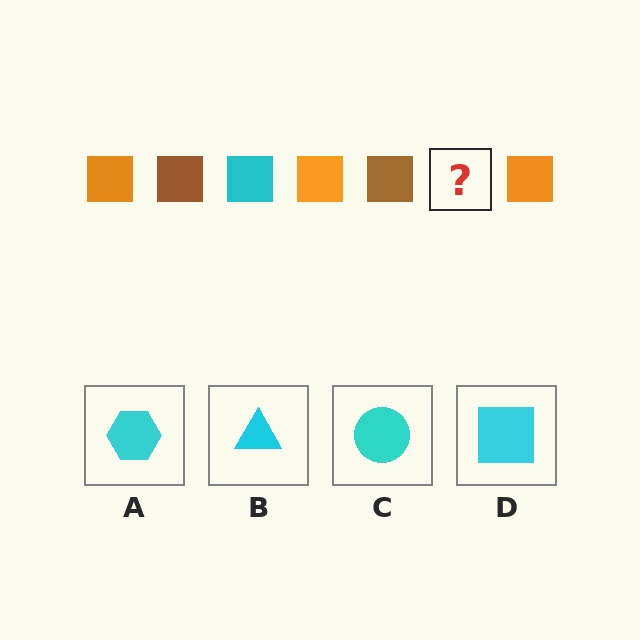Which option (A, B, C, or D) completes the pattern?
D.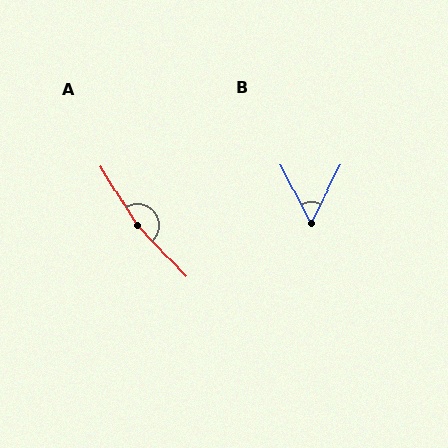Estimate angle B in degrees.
Approximately 55 degrees.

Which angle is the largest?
A, at approximately 168 degrees.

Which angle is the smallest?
B, at approximately 55 degrees.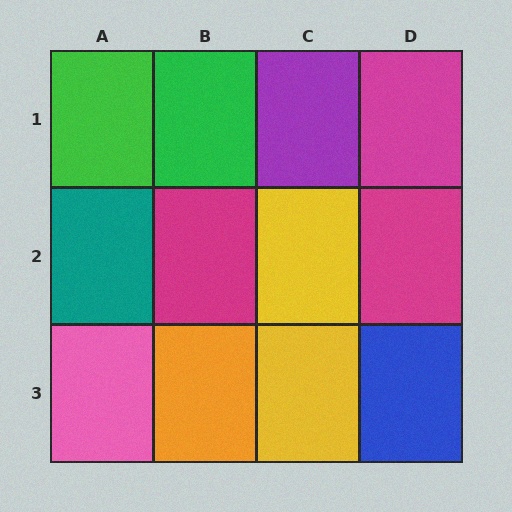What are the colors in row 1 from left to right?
Green, green, purple, magenta.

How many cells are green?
2 cells are green.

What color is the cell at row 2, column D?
Magenta.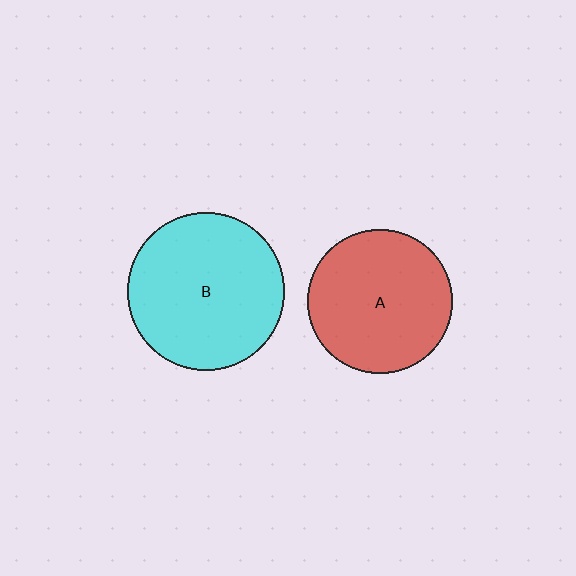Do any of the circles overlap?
No, none of the circles overlap.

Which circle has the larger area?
Circle B (cyan).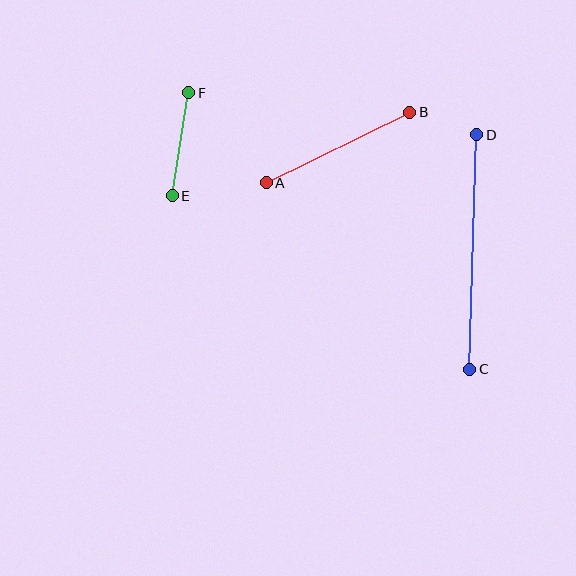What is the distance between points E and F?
The distance is approximately 104 pixels.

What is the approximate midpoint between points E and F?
The midpoint is at approximately (181, 144) pixels.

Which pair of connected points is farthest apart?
Points C and D are farthest apart.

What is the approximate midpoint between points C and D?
The midpoint is at approximately (473, 252) pixels.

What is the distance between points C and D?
The distance is approximately 235 pixels.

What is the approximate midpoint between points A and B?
The midpoint is at approximately (338, 148) pixels.